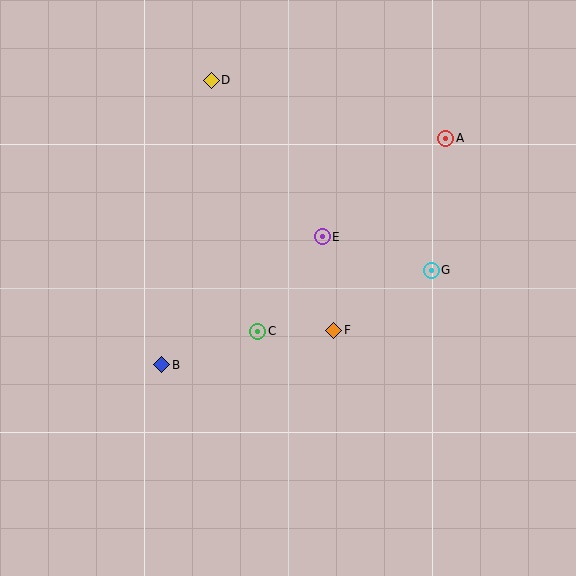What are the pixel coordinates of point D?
Point D is at (211, 80).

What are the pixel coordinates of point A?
Point A is at (446, 138).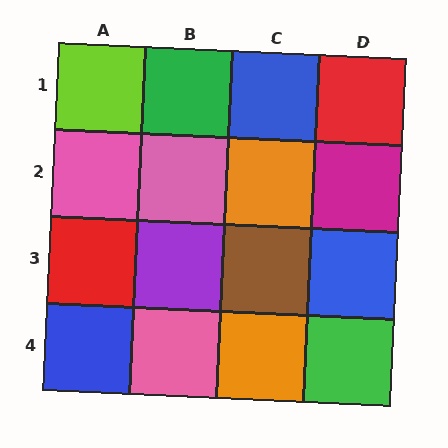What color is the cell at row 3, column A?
Red.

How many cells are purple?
1 cell is purple.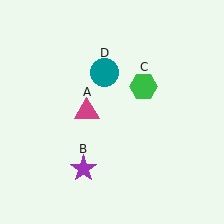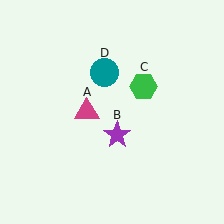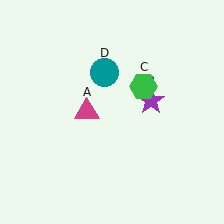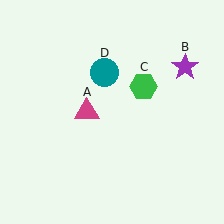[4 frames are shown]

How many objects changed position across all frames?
1 object changed position: purple star (object B).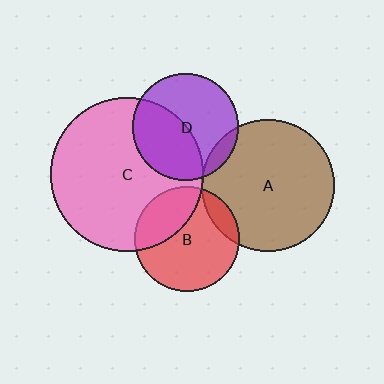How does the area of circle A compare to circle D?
Approximately 1.5 times.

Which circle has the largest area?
Circle C (pink).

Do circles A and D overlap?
Yes.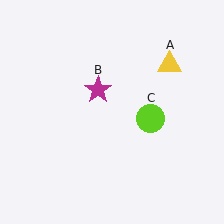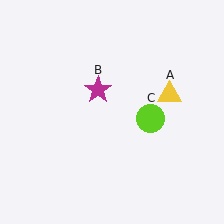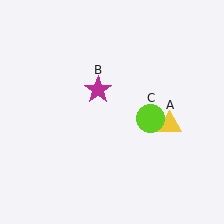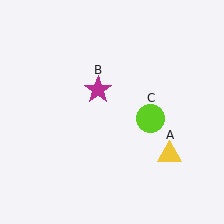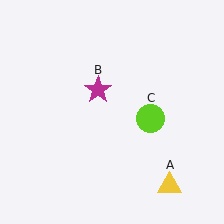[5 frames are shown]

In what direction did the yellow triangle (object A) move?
The yellow triangle (object A) moved down.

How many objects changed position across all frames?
1 object changed position: yellow triangle (object A).